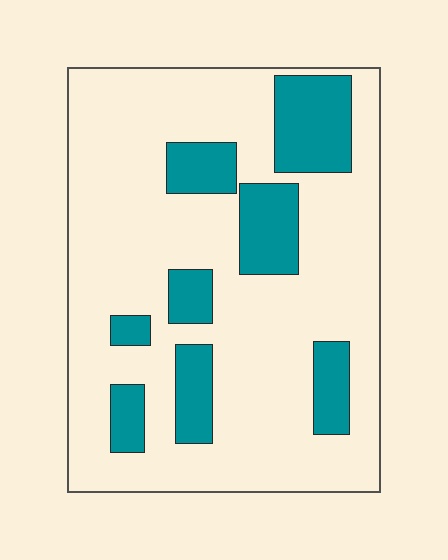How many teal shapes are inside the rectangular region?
8.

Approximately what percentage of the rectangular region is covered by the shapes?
Approximately 25%.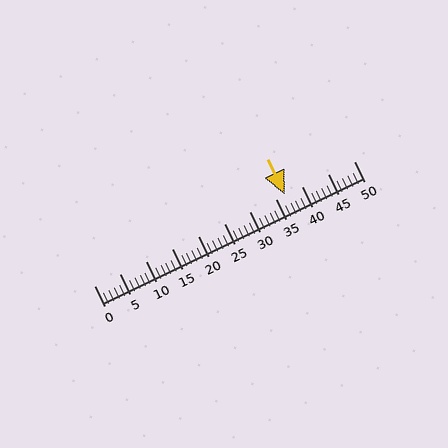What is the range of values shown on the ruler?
The ruler shows values from 0 to 50.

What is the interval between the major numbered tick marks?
The major tick marks are spaced 5 units apart.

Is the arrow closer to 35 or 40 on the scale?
The arrow is closer to 35.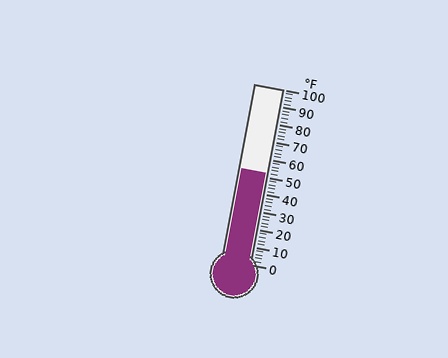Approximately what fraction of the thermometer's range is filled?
The thermometer is filled to approximately 50% of its range.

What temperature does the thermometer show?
The thermometer shows approximately 52°F.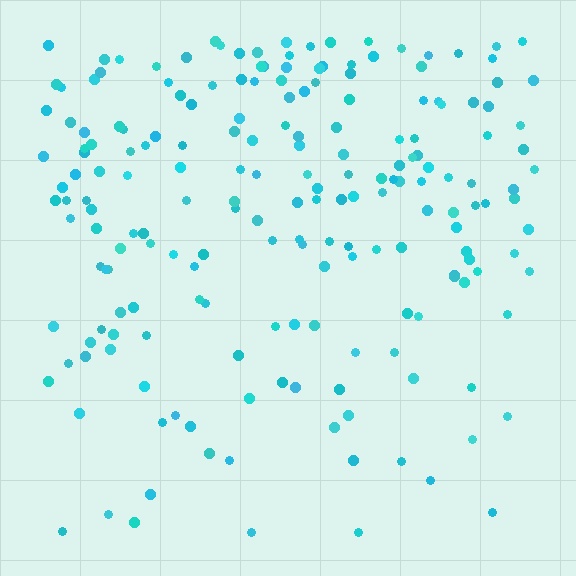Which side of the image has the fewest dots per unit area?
The bottom.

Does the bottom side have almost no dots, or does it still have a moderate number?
Still a moderate number, just noticeably fewer than the top.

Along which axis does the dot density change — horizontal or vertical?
Vertical.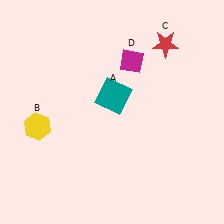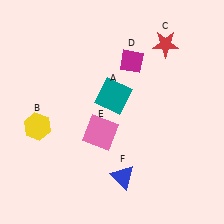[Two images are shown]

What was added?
A pink square (E), a blue triangle (F) were added in Image 2.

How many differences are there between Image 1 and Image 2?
There are 2 differences between the two images.